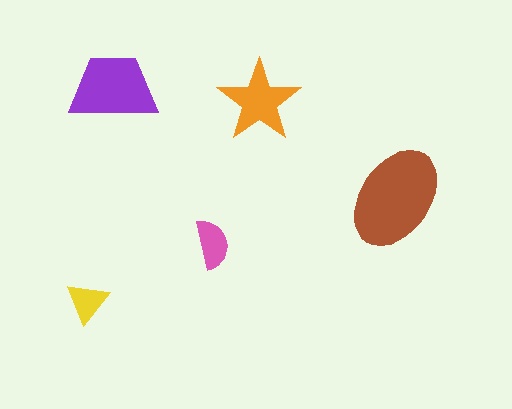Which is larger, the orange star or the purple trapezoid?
The purple trapezoid.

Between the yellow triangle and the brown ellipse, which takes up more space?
The brown ellipse.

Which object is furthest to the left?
The yellow triangle is leftmost.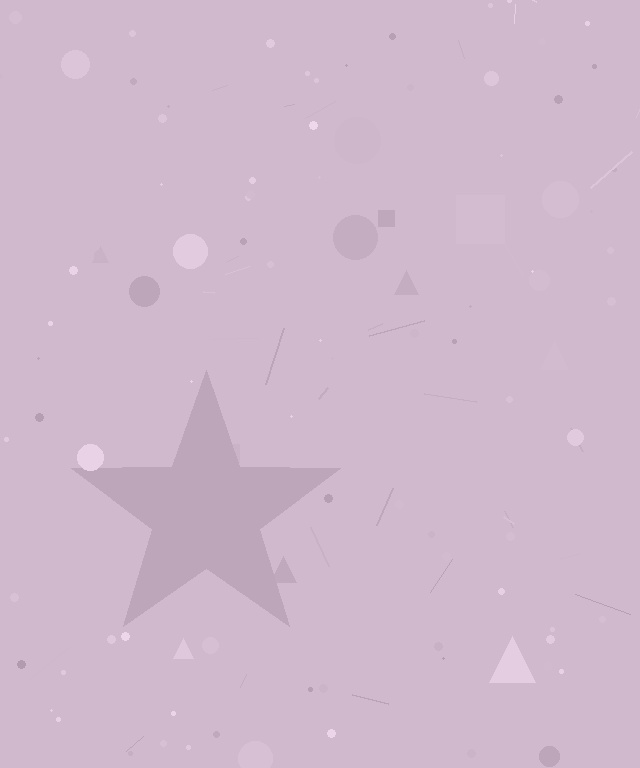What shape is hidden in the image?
A star is hidden in the image.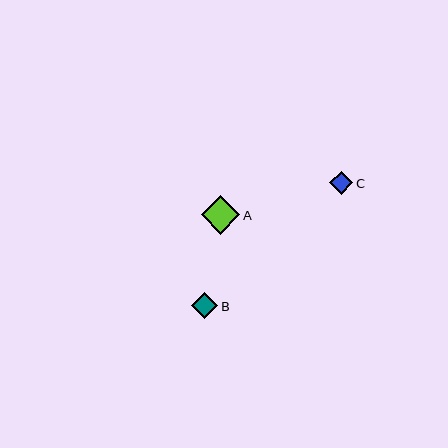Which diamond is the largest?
Diamond A is the largest with a size of approximately 39 pixels.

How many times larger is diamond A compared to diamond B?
Diamond A is approximately 1.5 times the size of diamond B.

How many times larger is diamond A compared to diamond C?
Diamond A is approximately 1.7 times the size of diamond C.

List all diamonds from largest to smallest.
From largest to smallest: A, B, C.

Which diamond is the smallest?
Diamond C is the smallest with a size of approximately 23 pixels.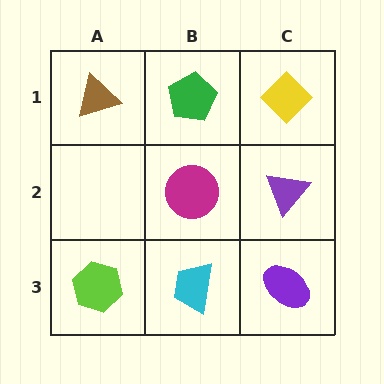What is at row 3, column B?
A cyan trapezoid.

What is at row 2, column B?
A magenta circle.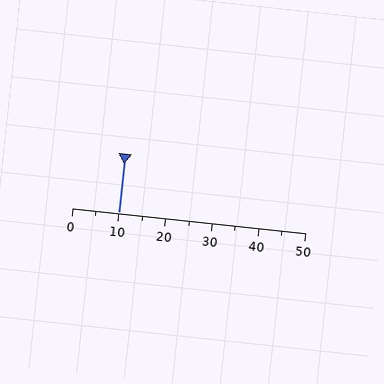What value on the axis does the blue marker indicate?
The marker indicates approximately 10.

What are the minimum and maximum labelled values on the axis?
The axis runs from 0 to 50.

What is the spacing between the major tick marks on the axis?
The major ticks are spaced 10 apart.